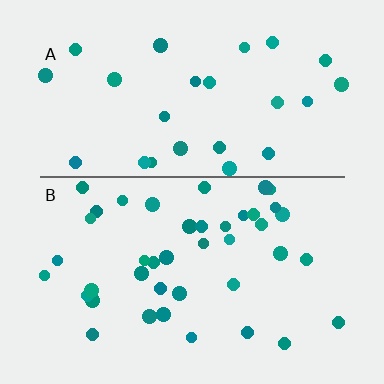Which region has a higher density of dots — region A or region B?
B (the bottom).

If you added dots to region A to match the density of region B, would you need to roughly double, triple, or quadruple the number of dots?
Approximately double.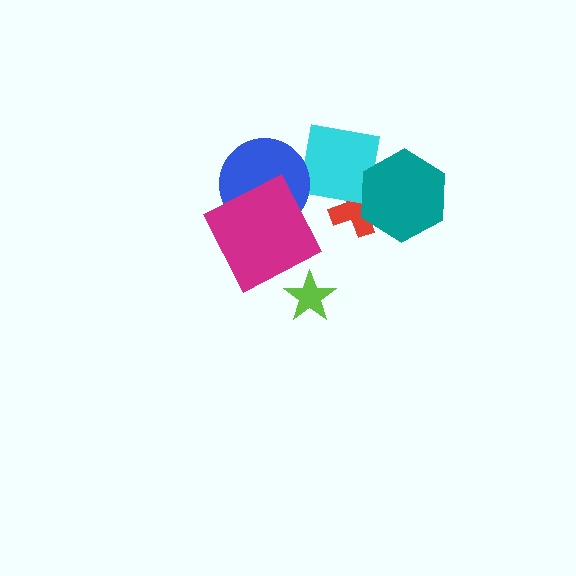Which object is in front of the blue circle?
The magenta square is in front of the blue circle.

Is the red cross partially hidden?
Yes, it is partially covered by another shape.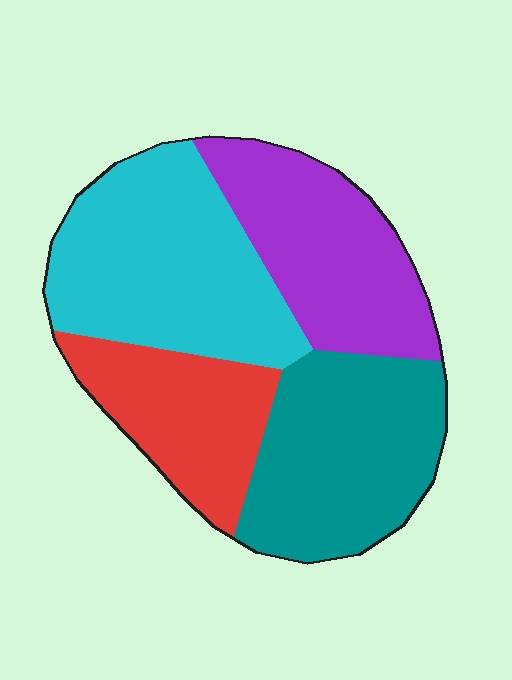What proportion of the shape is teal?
Teal covers around 25% of the shape.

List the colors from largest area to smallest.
From largest to smallest: cyan, teal, purple, red.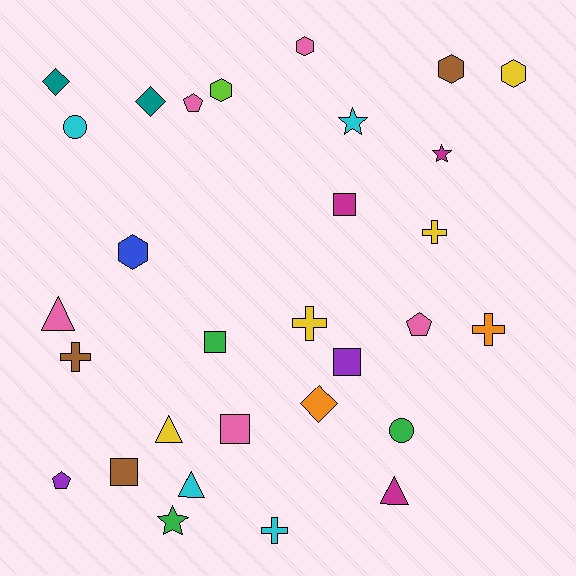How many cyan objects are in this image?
There are 4 cyan objects.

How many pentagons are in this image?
There are 3 pentagons.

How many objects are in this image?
There are 30 objects.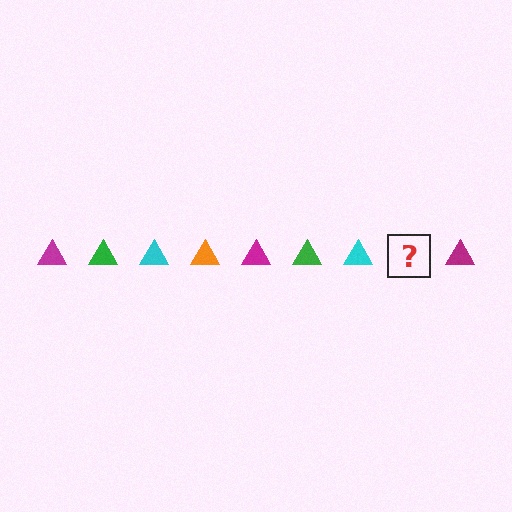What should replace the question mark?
The question mark should be replaced with an orange triangle.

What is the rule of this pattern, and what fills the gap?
The rule is that the pattern cycles through magenta, green, cyan, orange triangles. The gap should be filled with an orange triangle.